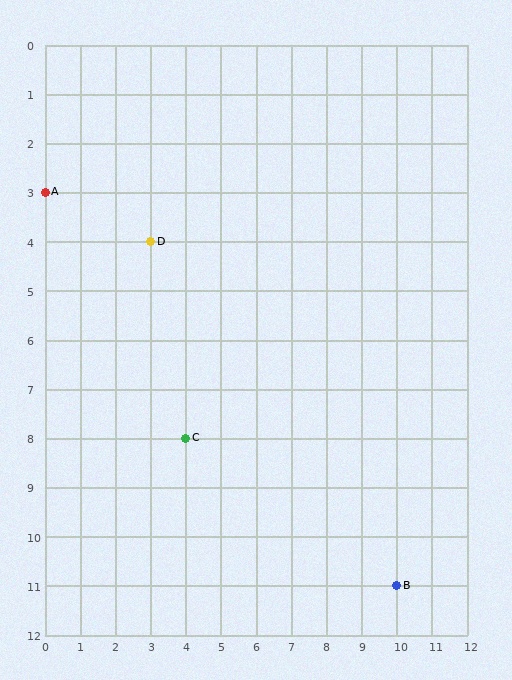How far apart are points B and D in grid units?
Points B and D are 7 columns and 7 rows apart (about 9.9 grid units diagonally).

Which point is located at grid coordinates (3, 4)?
Point D is at (3, 4).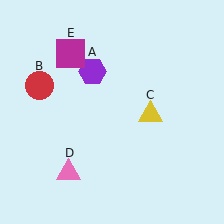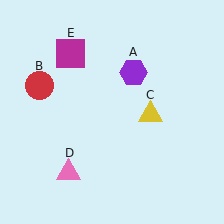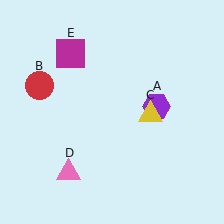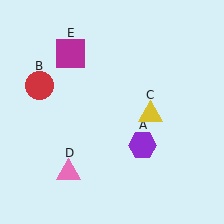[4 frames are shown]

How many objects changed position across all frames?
1 object changed position: purple hexagon (object A).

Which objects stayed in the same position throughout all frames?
Red circle (object B) and yellow triangle (object C) and pink triangle (object D) and magenta square (object E) remained stationary.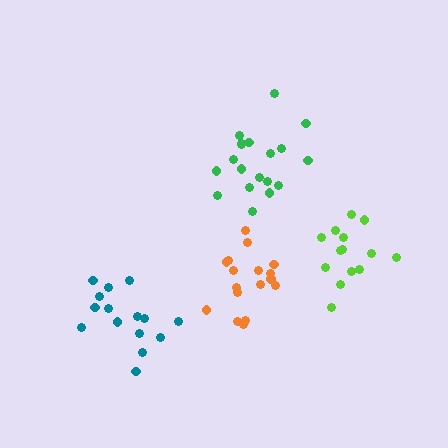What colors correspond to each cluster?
The clusters are colored: lime, teal, orange, green.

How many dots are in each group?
Group 1: 14 dots, Group 2: 15 dots, Group 3: 17 dots, Group 4: 19 dots (65 total).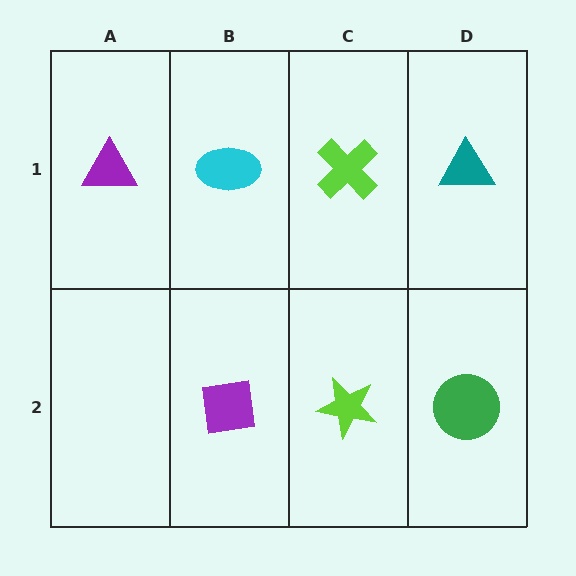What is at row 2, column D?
A green circle.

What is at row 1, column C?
A lime cross.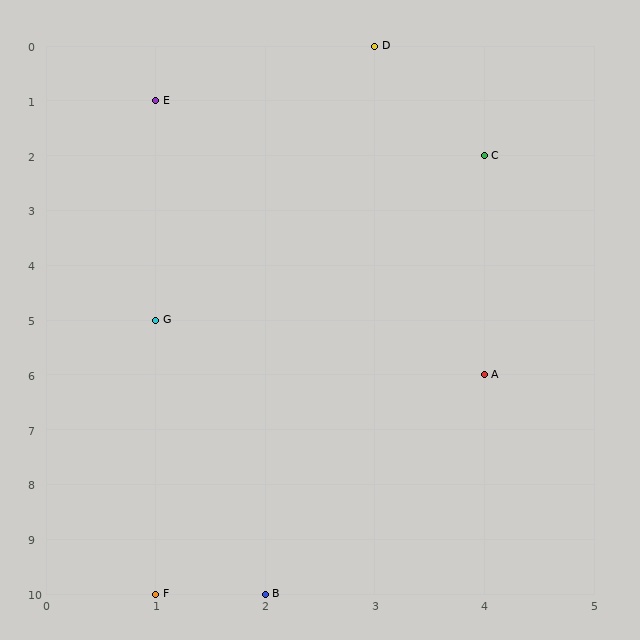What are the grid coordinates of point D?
Point D is at grid coordinates (3, 0).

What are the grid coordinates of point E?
Point E is at grid coordinates (1, 1).